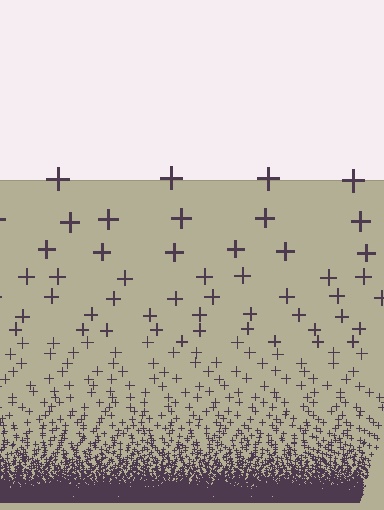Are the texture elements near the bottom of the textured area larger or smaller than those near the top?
Smaller. The gradient is inverted — elements near the bottom are smaller and denser.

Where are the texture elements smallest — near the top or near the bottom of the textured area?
Near the bottom.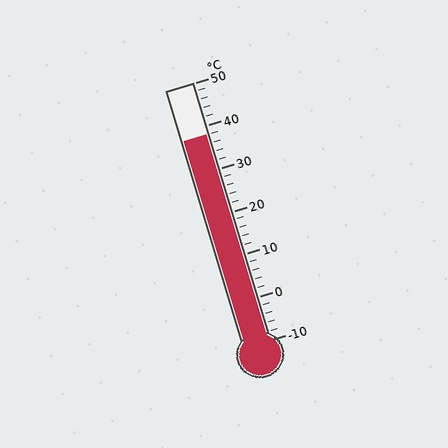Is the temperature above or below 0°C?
The temperature is above 0°C.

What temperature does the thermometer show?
The thermometer shows approximately 38°C.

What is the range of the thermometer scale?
The thermometer scale ranges from -10°C to 50°C.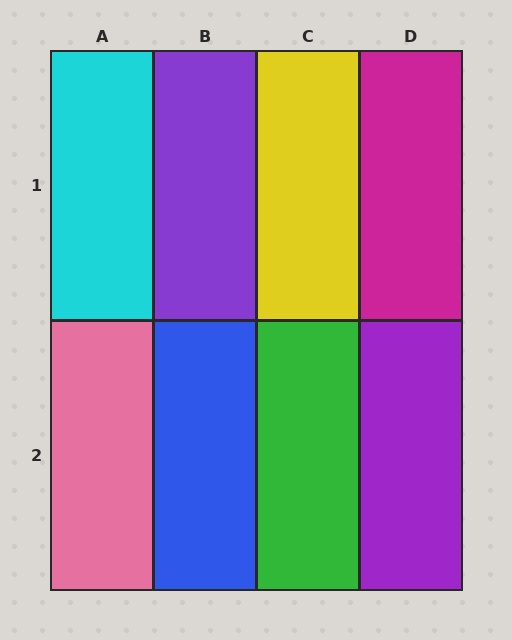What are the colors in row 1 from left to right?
Cyan, purple, yellow, magenta.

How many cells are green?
1 cell is green.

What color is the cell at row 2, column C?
Green.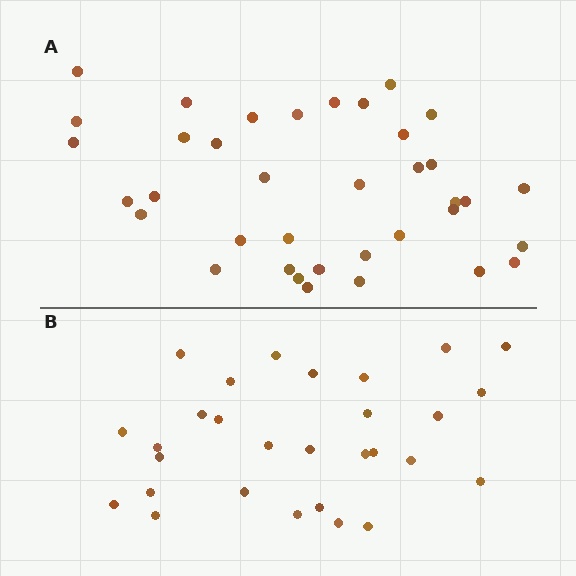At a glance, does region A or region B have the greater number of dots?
Region A (the top region) has more dots.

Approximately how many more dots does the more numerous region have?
Region A has roughly 8 or so more dots than region B.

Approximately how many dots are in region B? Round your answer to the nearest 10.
About 30 dots. (The exact count is 29, which rounds to 30.)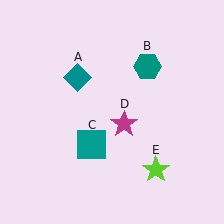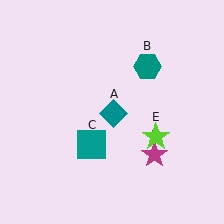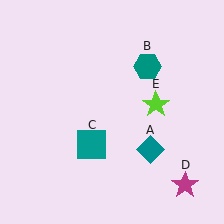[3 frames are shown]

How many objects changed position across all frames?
3 objects changed position: teal diamond (object A), magenta star (object D), lime star (object E).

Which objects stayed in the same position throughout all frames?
Teal hexagon (object B) and teal square (object C) remained stationary.